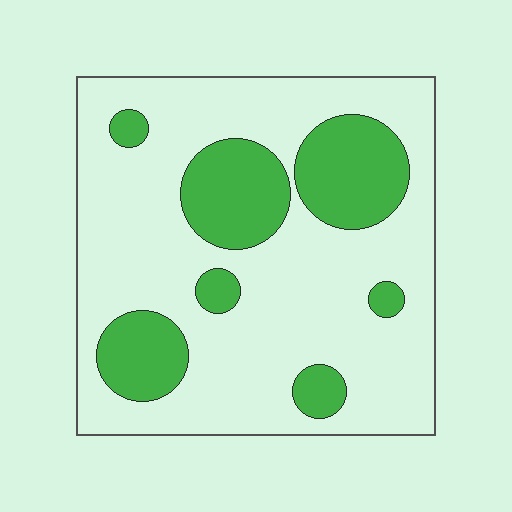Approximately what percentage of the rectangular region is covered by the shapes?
Approximately 25%.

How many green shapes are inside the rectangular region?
7.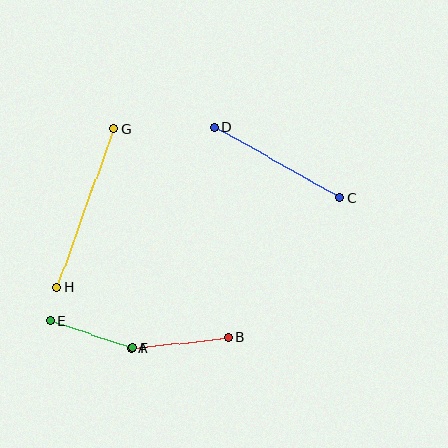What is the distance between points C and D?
The distance is approximately 145 pixels.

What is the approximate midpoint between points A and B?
The midpoint is at approximately (179, 343) pixels.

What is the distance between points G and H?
The distance is approximately 169 pixels.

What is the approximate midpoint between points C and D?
The midpoint is at approximately (277, 163) pixels.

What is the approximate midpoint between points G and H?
The midpoint is at approximately (85, 208) pixels.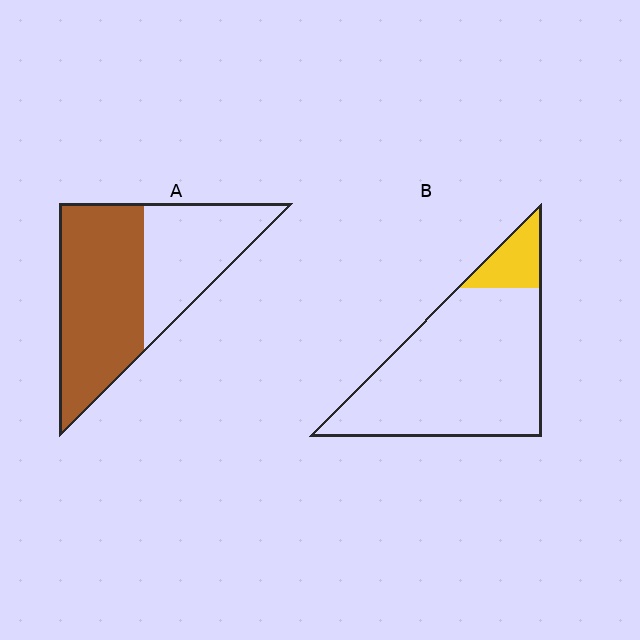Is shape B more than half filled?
No.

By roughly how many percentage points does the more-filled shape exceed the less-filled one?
By roughly 45 percentage points (A over B).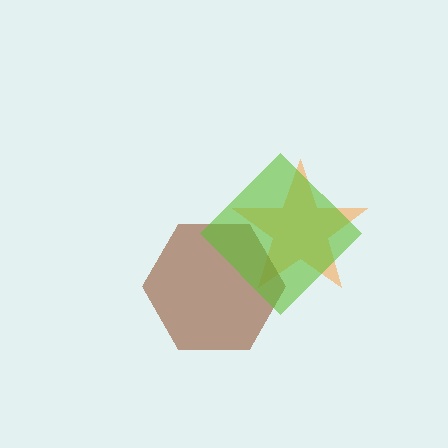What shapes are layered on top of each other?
The layered shapes are: an orange star, a brown hexagon, a lime diamond.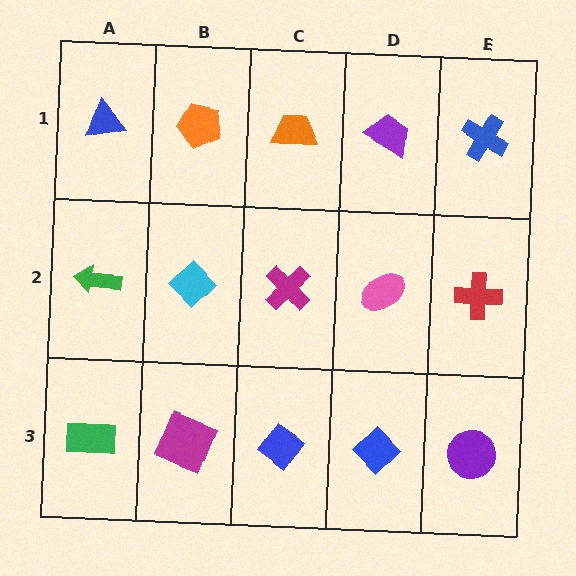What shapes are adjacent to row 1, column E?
A red cross (row 2, column E), a purple trapezoid (row 1, column D).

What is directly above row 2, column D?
A purple trapezoid.